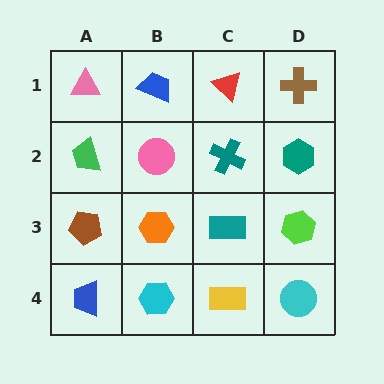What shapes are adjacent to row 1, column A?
A green trapezoid (row 2, column A), a blue trapezoid (row 1, column B).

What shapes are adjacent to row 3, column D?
A teal hexagon (row 2, column D), a cyan circle (row 4, column D), a teal rectangle (row 3, column C).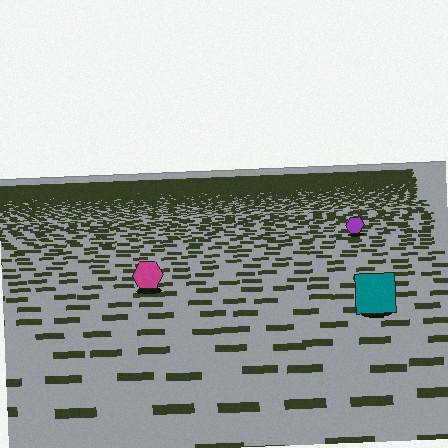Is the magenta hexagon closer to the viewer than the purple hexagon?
Yes. The magenta hexagon is closer — you can tell from the texture gradient: the ground texture is coarser near it.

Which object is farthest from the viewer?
The purple hexagon is farthest from the viewer. It appears smaller and the ground texture around it is denser.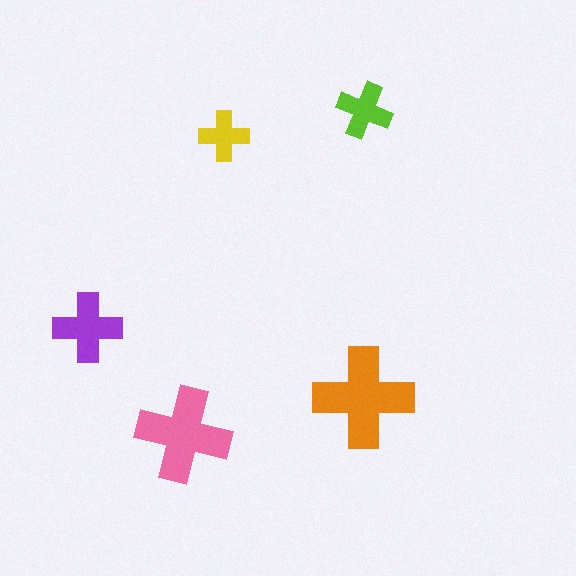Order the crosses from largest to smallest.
the orange one, the pink one, the purple one, the lime one, the yellow one.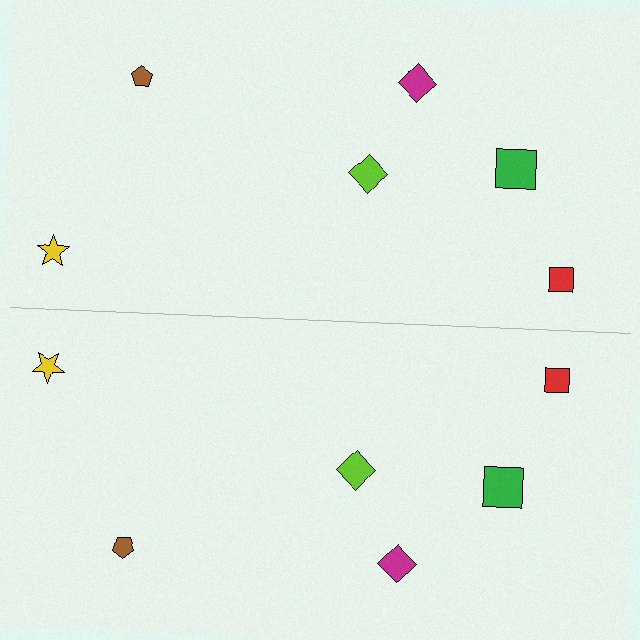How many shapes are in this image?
There are 12 shapes in this image.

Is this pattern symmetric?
Yes, this pattern has bilateral (reflection) symmetry.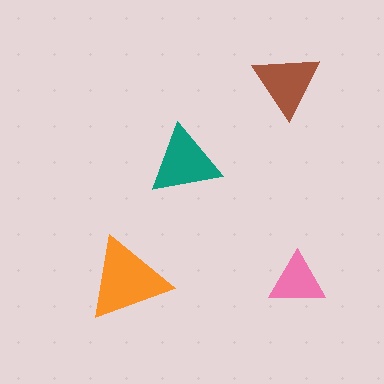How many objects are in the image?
There are 4 objects in the image.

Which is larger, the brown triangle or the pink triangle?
The brown one.